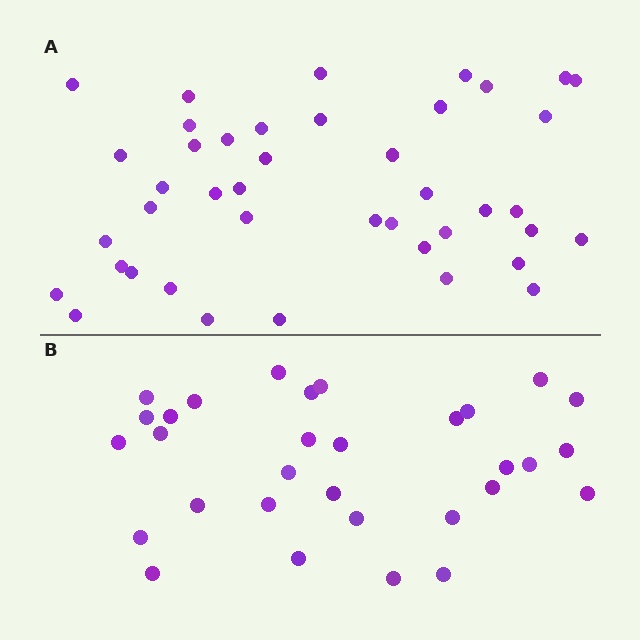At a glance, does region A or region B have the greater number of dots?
Region A (the top region) has more dots.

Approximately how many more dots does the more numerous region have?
Region A has roughly 12 or so more dots than region B.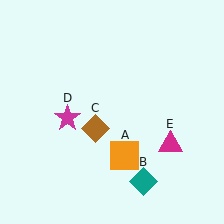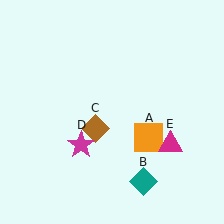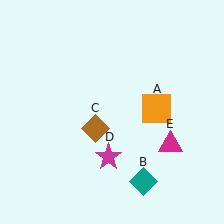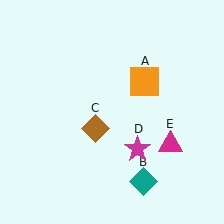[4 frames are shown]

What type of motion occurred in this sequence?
The orange square (object A), magenta star (object D) rotated counterclockwise around the center of the scene.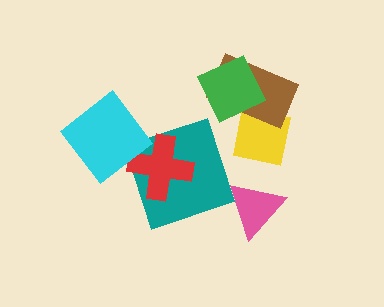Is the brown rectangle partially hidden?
Yes, it is partially covered by another shape.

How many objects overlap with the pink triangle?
0 objects overlap with the pink triangle.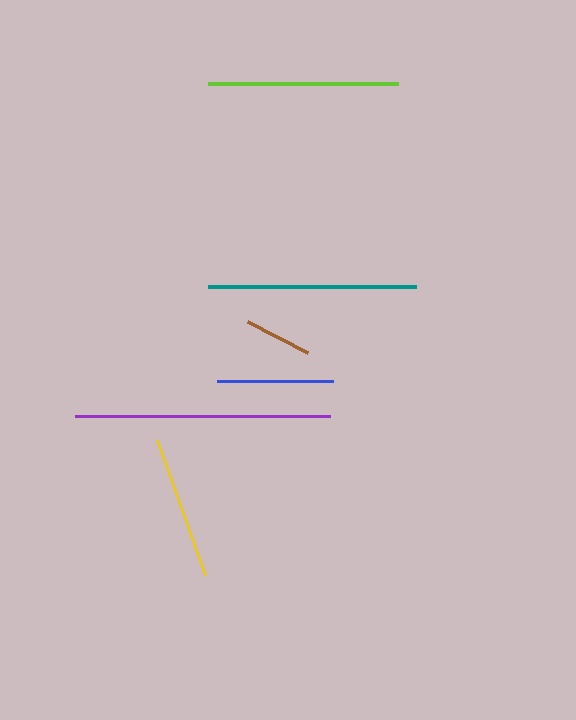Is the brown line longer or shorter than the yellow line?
The yellow line is longer than the brown line.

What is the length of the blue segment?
The blue segment is approximately 115 pixels long.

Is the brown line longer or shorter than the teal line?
The teal line is longer than the brown line.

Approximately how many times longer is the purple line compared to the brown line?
The purple line is approximately 3.8 times the length of the brown line.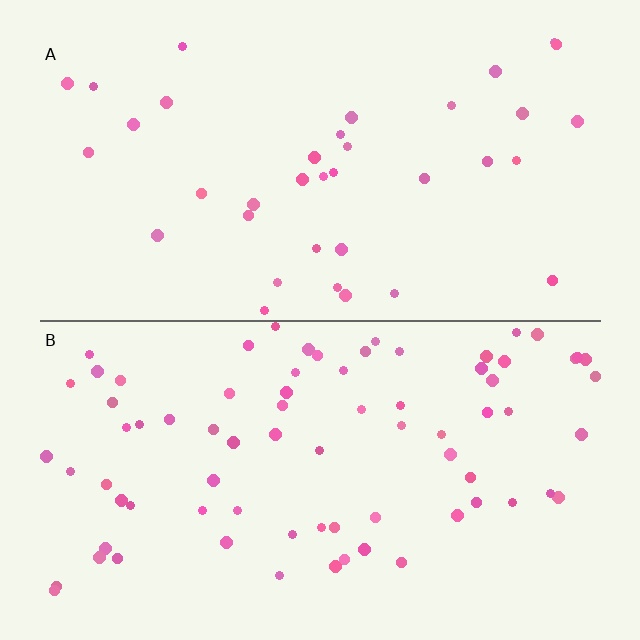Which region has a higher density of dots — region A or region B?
B (the bottom).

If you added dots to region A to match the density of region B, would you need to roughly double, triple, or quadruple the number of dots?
Approximately double.